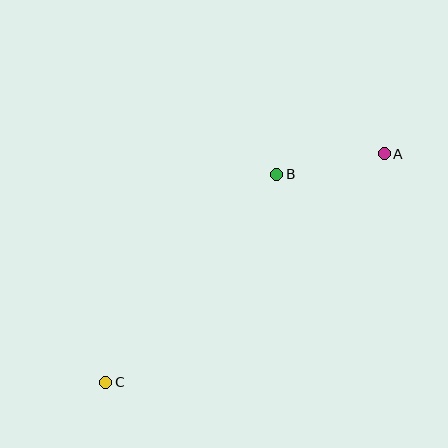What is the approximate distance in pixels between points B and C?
The distance between B and C is approximately 269 pixels.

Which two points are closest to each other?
Points A and B are closest to each other.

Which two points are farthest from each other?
Points A and C are farthest from each other.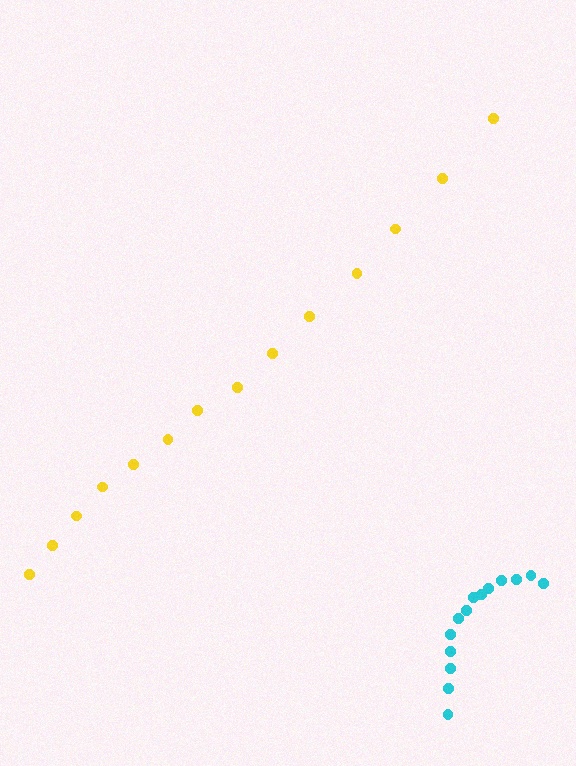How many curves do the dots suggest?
There are 2 distinct paths.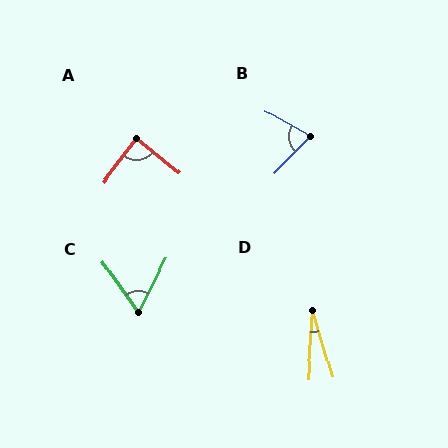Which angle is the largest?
A, at approximately 88 degrees.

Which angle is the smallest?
D, at approximately 20 degrees.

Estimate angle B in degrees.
Approximately 75 degrees.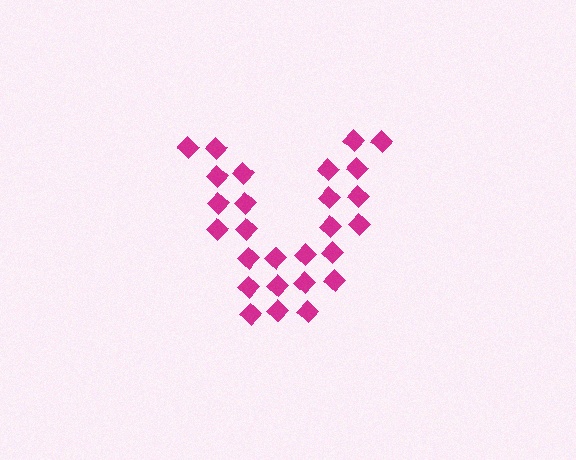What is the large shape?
The large shape is the letter V.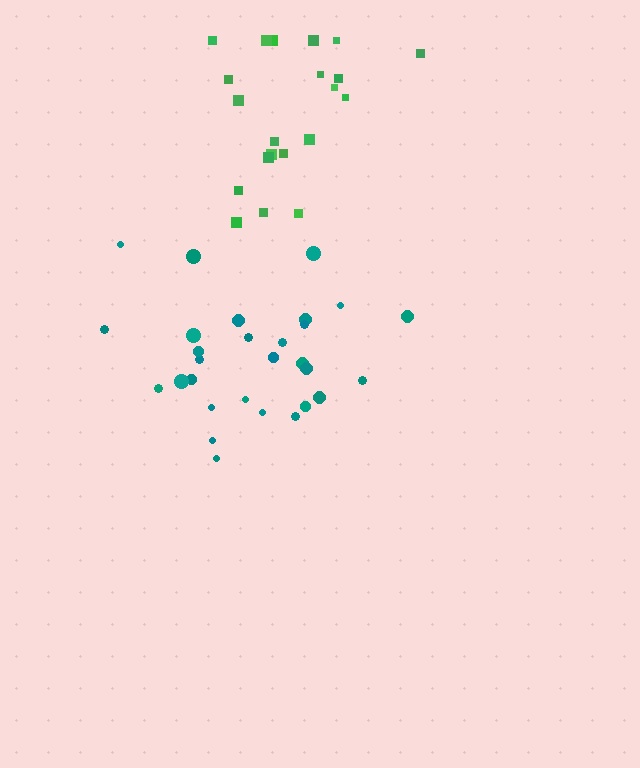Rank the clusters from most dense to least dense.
teal, green.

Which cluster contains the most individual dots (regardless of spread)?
Teal (29).